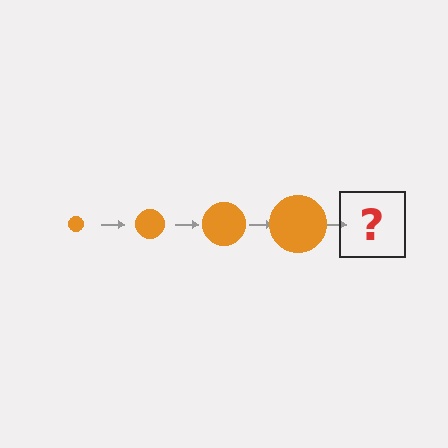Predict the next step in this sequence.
The next step is an orange circle, larger than the previous one.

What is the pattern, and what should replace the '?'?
The pattern is that the circle gets progressively larger each step. The '?' should be an orange circle, larger than the previous one.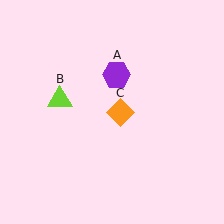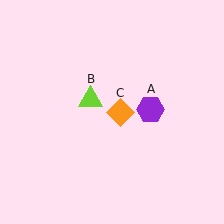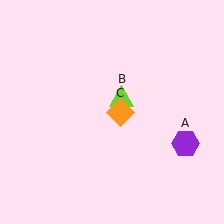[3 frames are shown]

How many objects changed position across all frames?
2 objects changed position: purple hexagon (object A), lime triangle (object B).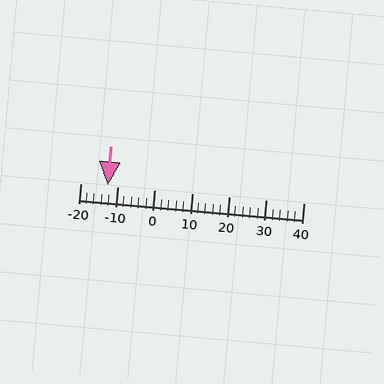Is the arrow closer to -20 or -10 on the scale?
The arrow is closer to -10.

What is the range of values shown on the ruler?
The ruler shows values from -20 to 40.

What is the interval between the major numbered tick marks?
The major tick marks are spaced 10 units apart.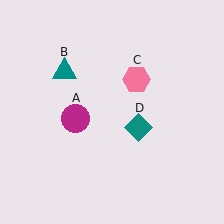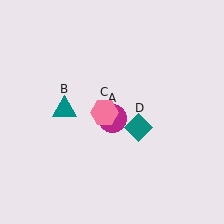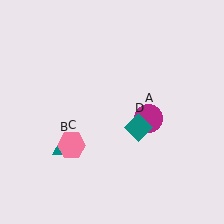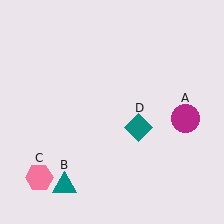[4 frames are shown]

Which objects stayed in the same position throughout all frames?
Teal diamond (object D) remained stationary.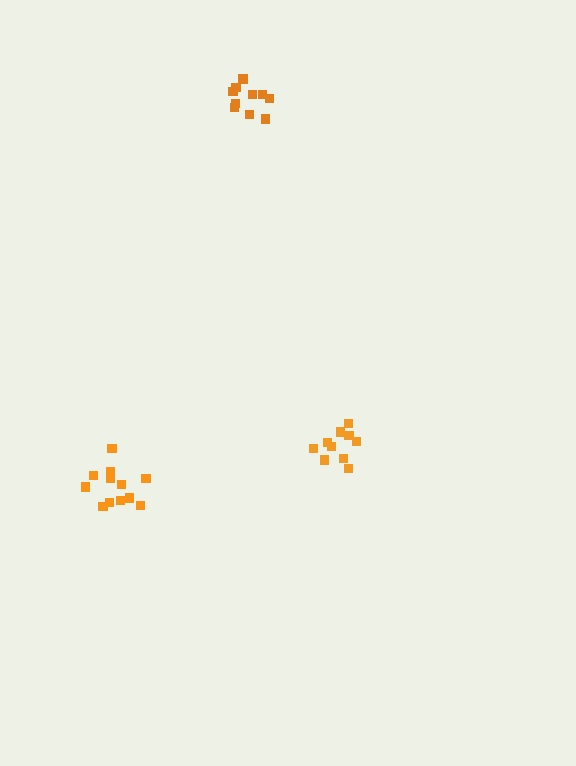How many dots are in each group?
Group 1: 10 dots, Group 2: 12 dots, Group 3: 10 dots (32 total).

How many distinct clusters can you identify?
There are 3 distinct clusters.